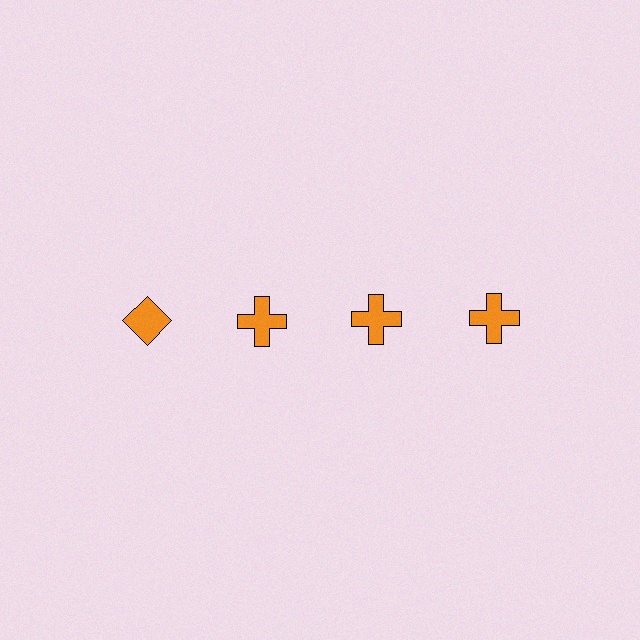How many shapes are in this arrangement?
There are 4 shapes arranged in a grid pattern.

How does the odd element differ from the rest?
It has a different shape: diamond instead of cross.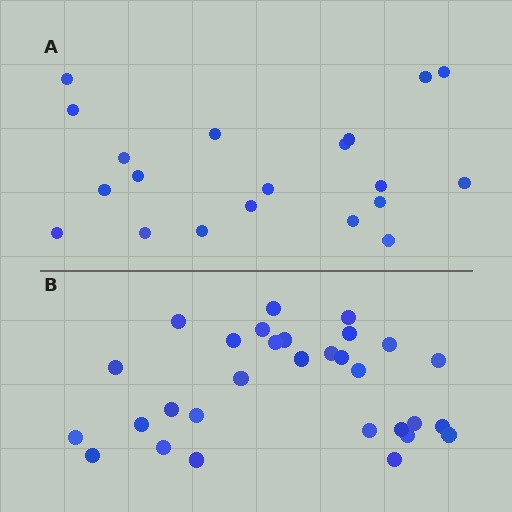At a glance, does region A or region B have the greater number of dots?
Region B (the bottom region) has more dots.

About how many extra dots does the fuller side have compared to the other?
Region B has roughly 10 or so more dots than region A.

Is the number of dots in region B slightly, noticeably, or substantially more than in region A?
Region B has substantially more. The ratio is roughly 1.5 to 1.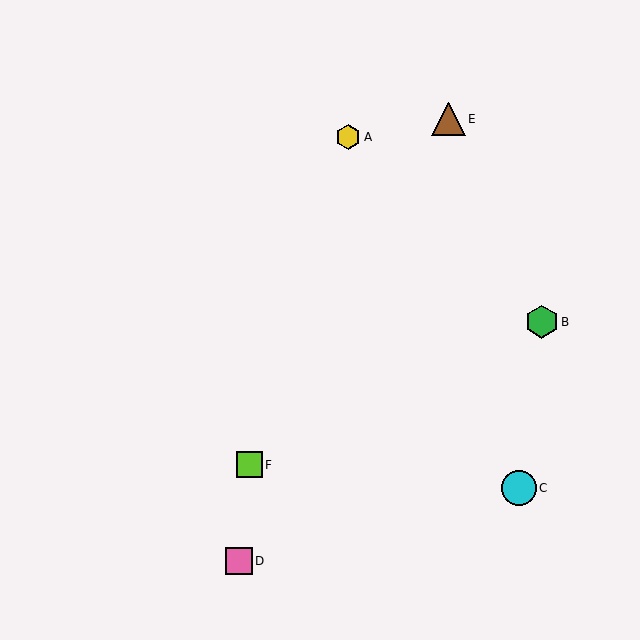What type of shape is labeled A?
Shape A is a yellow hexagon.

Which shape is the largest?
The cyan circle (labeled C) is the largest.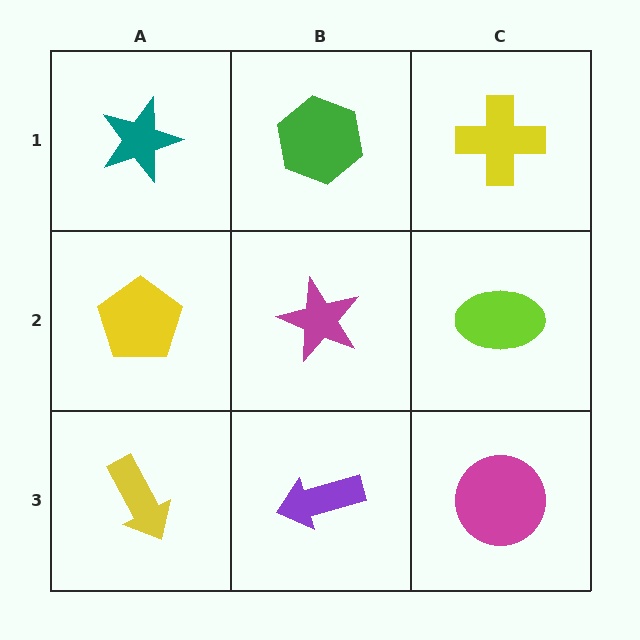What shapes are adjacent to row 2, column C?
A yellow cross (row 1, column C), a magenta circle (row 3, column C), a magenta star (row 2, column B).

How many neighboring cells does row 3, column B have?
3.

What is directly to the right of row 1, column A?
A green hexagon.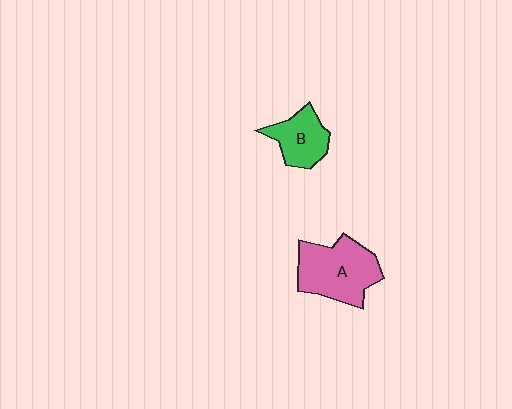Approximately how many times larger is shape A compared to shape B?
Approximately 1.7 times.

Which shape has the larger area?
Shape A (pink).